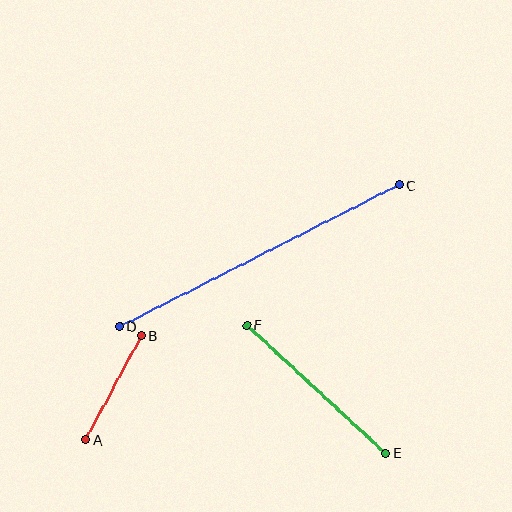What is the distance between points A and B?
The distance is approximately 118 pixels.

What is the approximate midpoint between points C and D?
The midpoint is at approximately (259, 256) pixels.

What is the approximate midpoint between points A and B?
The midpoint is at approximately (114, 388) pixels.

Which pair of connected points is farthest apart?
Points C and D are farthest apart.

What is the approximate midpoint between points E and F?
The midpoint is at approximately (316, 389) pixels.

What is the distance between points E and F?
The distance is approximately 189 pixels.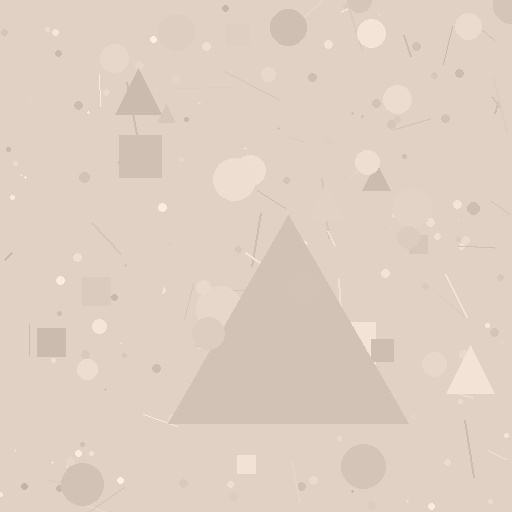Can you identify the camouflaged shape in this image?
The camouflaged shape is a triangle.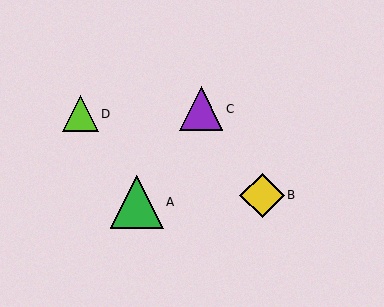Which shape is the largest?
The green triangle (labeled A) is the largest.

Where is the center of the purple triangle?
The center of the purple triangle is at (201, 109).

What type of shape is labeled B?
Shape B is a yellow diamond.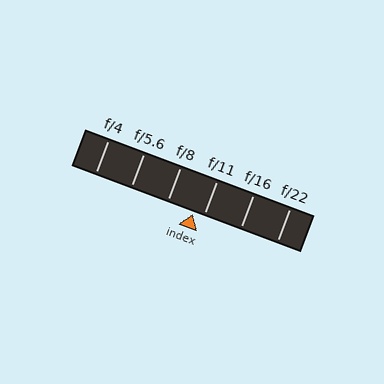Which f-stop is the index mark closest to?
The index mark is closest to f/11.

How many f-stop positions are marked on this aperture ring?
There are 6 f-stop positions marked.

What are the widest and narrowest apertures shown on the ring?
The widest aperture shown is f/4 and the narrowest is f/22.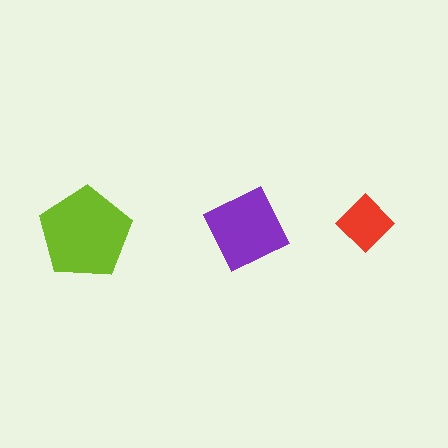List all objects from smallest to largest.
The red diamond, the purple square, the lime pentagon.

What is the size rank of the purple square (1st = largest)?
2nd.